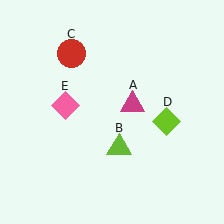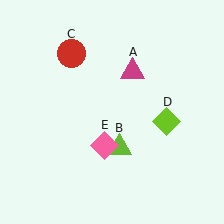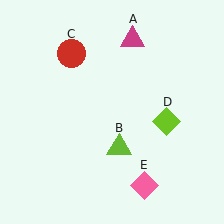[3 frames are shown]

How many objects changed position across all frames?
2 objects changed position: magenta triangle (object A), pink diamond (object E).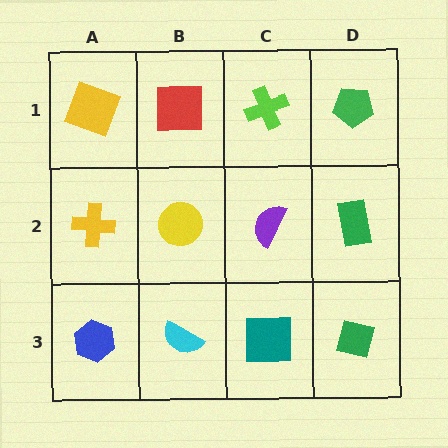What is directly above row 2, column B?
A red square.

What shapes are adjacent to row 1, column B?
A yellow circle (row 2, column B), a yellow square (row 1, column A), a lime cross (row 1, column C).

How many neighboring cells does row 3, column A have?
2.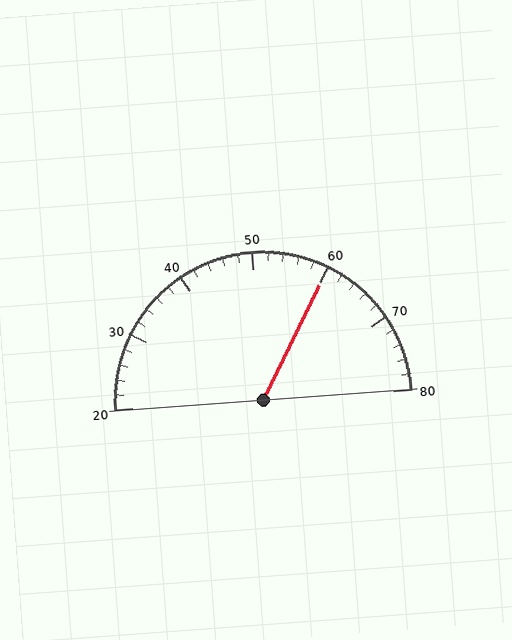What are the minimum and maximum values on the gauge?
The gauge ranges from 20 to 80.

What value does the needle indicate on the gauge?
The needle indicates approximately 60.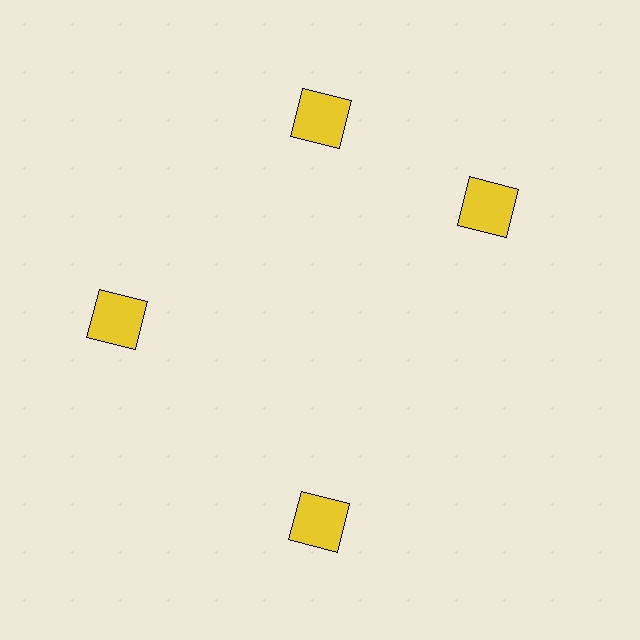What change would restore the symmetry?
The symmetry would be restored by rotating it back into even spacing with its neighbors so that all 4 squares sit at equal angles and equal distance from the center.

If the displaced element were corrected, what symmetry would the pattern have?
It would have 4-fold rotational symmetry — the pattern would map onto itself every 90 degrees.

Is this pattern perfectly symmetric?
No. The 4 yellow squares are arranged in a ring, but one element near the 3 o'clock position is rotated out of alignment along the ring, breaking the 4-fold rotational symmetry.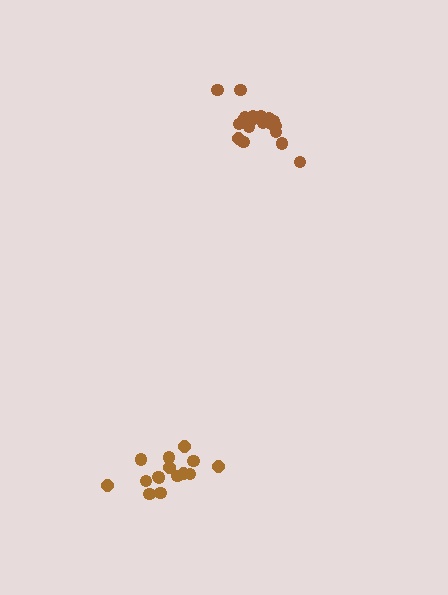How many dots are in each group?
Group 1: 15 dots, Group 2: 20 dots (35 total).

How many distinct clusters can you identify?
There are 2 distinct clusters.